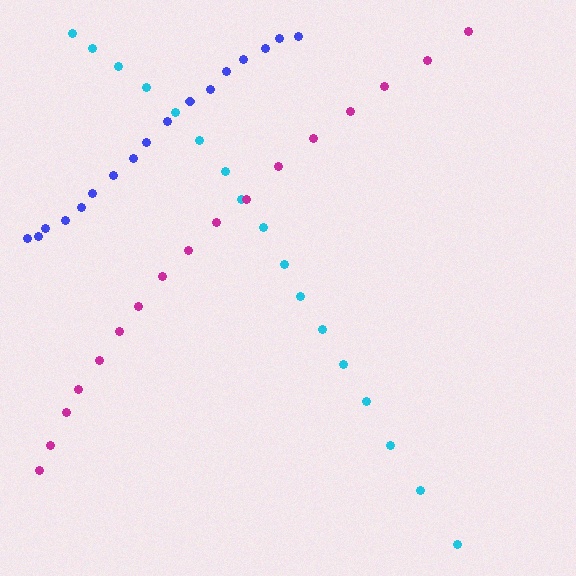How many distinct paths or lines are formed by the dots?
There are 3 distinct paths.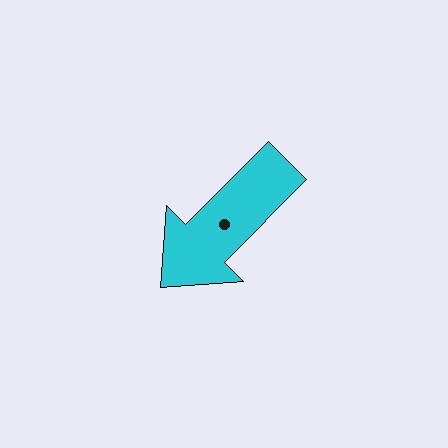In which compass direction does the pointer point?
Southwest.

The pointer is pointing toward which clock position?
Roughly 7 o'clock.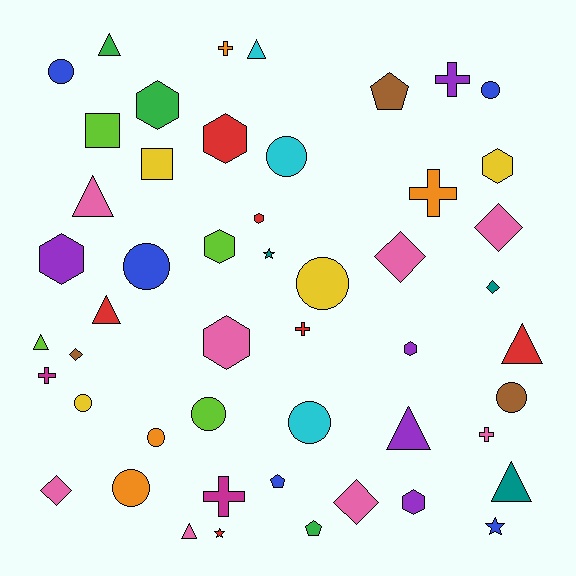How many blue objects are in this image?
There are 5 blue objects.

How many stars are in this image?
There are 3 stars.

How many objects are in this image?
There are 50 objects.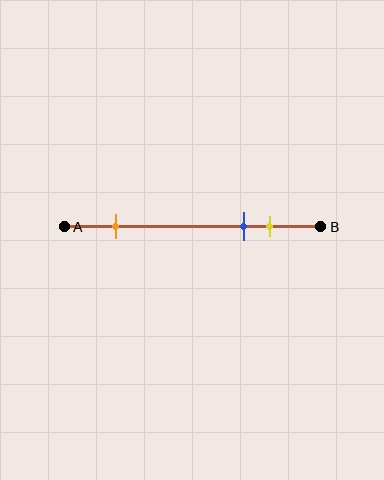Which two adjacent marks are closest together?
The blue and yellow marks are the closest adjacent pair.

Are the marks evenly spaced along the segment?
No, the marks are not evenly spaced.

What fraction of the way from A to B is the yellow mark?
The yellow mark is approximately 80% (0.8) of the way from A to B.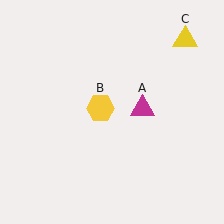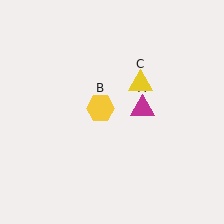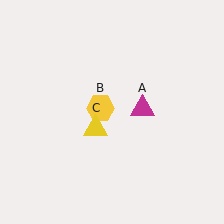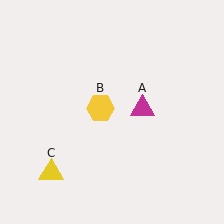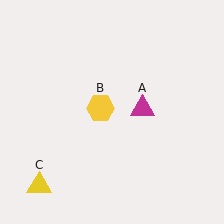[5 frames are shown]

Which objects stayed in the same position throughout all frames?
Magenta triangle (object A) and yellow hexagon (object B) remained stationary.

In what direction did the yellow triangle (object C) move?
The yellow triangle (object C) moved down and to the left.